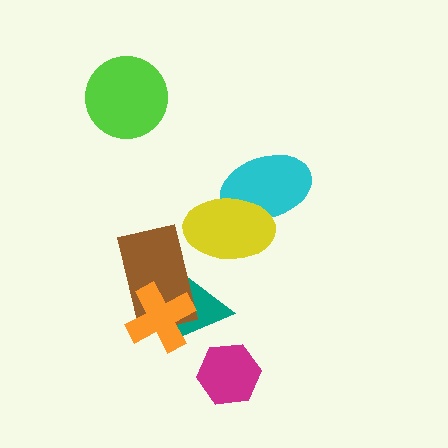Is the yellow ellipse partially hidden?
No, no other shape covers it.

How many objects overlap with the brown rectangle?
2 objects overlap with the brown rectangle.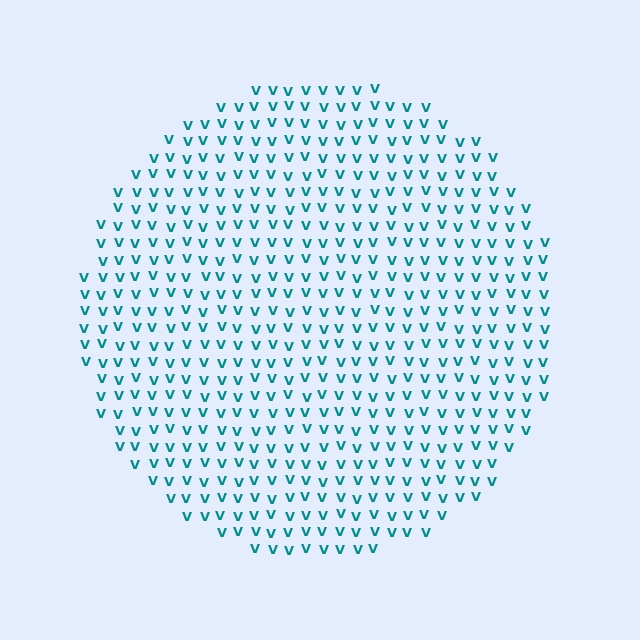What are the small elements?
The small elements are letter V's.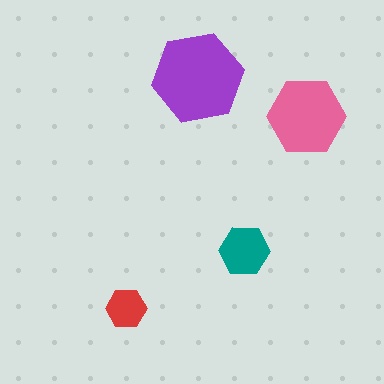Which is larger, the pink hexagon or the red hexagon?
The pink one.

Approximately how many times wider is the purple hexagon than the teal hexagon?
About 2 times wider.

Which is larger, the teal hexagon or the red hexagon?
The teal one.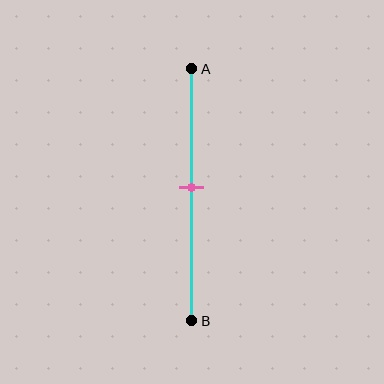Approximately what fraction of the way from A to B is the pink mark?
The pink mark is approximately 45% of the way from A to B.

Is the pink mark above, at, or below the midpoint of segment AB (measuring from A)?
The pink mark is approximately at the midpoint of segment AB.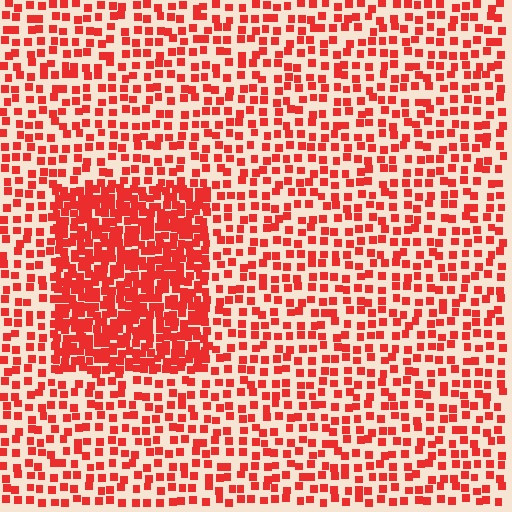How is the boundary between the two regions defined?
The boundary is defined by a change in element density (approximately 2.3x ratio). All elements are the same color, size, and shape.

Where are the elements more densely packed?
The elements are more densely packed inside the rectangle boundary.